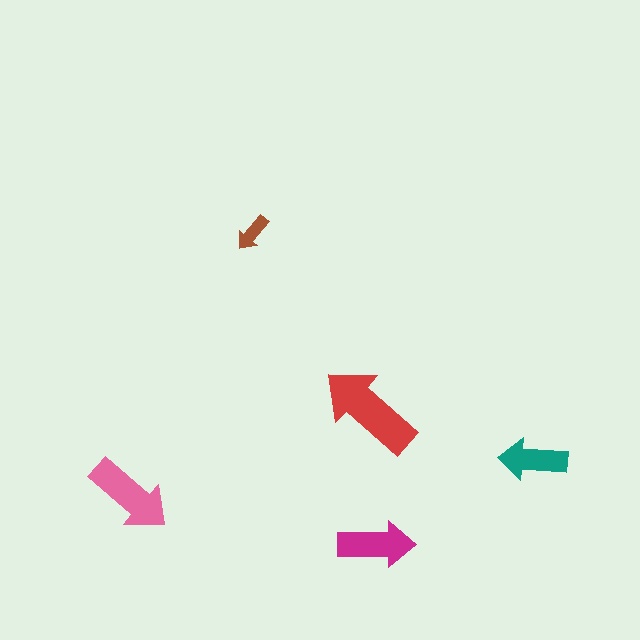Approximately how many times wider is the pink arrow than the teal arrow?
About 1.5 times wider.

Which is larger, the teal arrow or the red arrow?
The red one.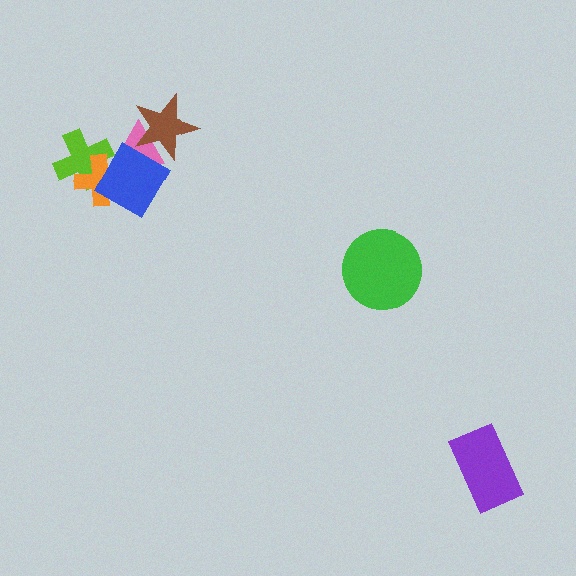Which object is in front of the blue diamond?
The brown star is in front of the blue diamond.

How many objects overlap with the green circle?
0 objects overlap with the green circle.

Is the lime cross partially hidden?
Yes, it is partially covered by another shape.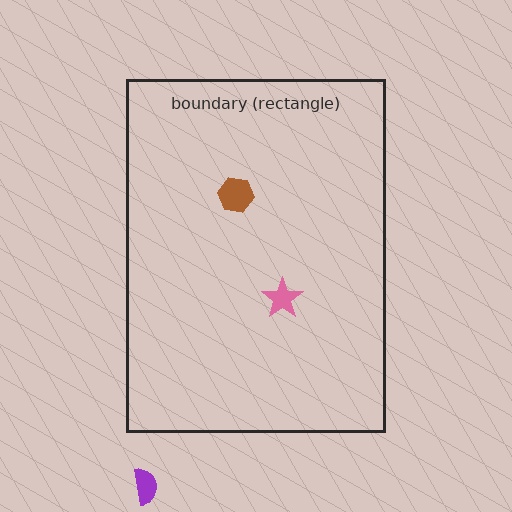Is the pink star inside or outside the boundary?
Inside.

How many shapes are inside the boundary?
2 inside, 1 outside.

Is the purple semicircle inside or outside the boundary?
Outside.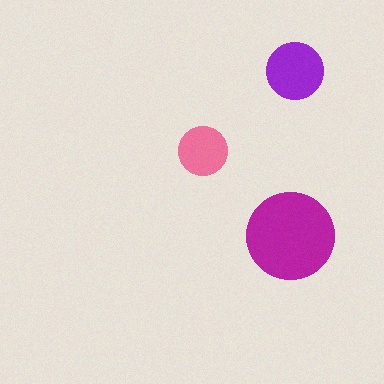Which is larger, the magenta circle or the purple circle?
The magenta one.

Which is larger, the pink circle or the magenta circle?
The magenta one.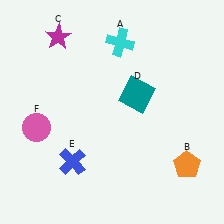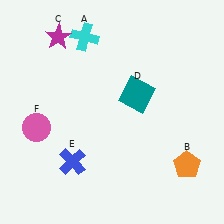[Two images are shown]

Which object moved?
The cyan cross (A) moved left.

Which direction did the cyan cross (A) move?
The cyan cross (A) moved left.